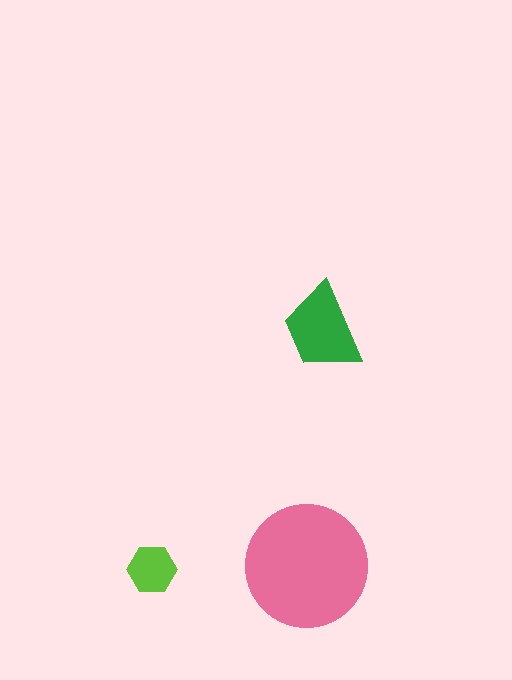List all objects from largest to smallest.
The pink circle, the green trapezoid, the lime hexagon.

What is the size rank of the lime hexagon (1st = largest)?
3rd.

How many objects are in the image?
There are 3 objects in the image.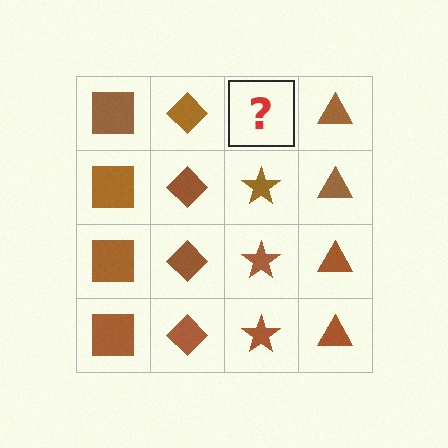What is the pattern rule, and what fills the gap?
The rule is that each column has a consistent shape. The gap should be filled with a brown star.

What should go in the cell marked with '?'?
The missing cell should contain a brown star.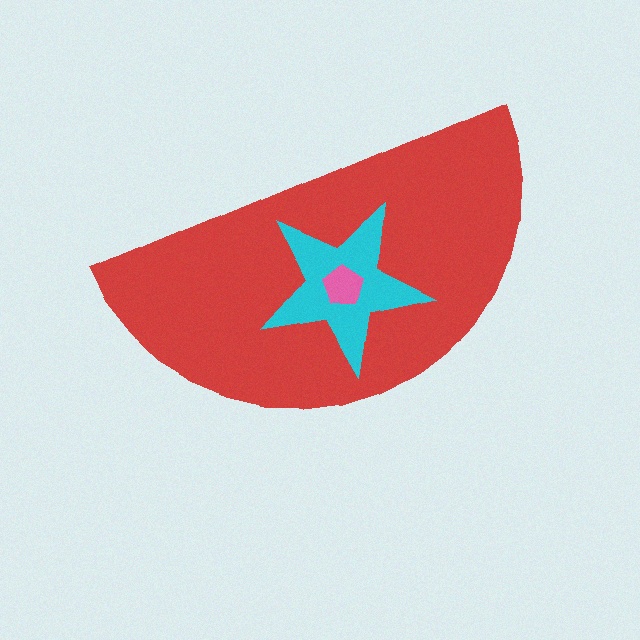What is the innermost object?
The pink pentagon.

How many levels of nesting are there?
3.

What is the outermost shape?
The red semicircle.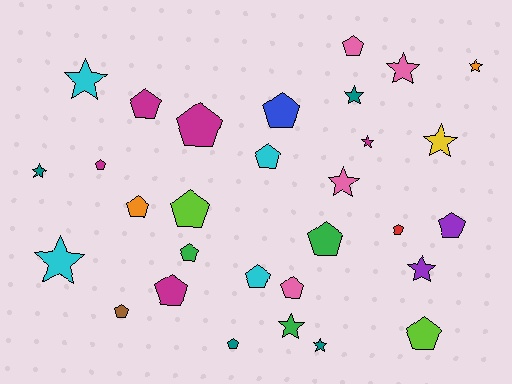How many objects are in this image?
There are 30 objects.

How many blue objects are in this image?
There is 1 blue object.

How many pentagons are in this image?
There are 18 pentagons.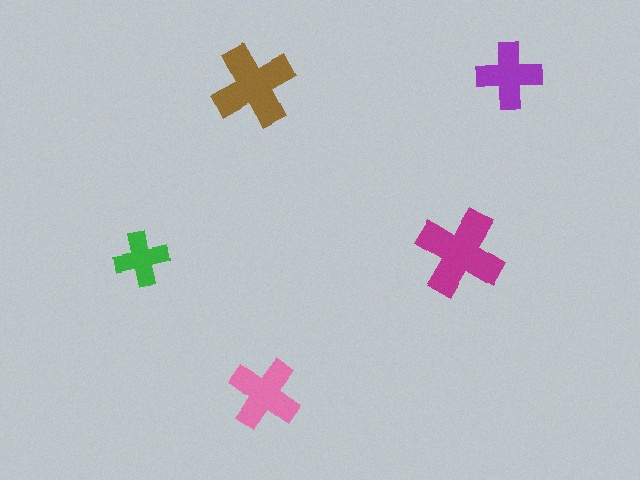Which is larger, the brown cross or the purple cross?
The brown one.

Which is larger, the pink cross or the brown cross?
The brown one.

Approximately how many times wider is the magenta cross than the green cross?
About 1.5 times wider.